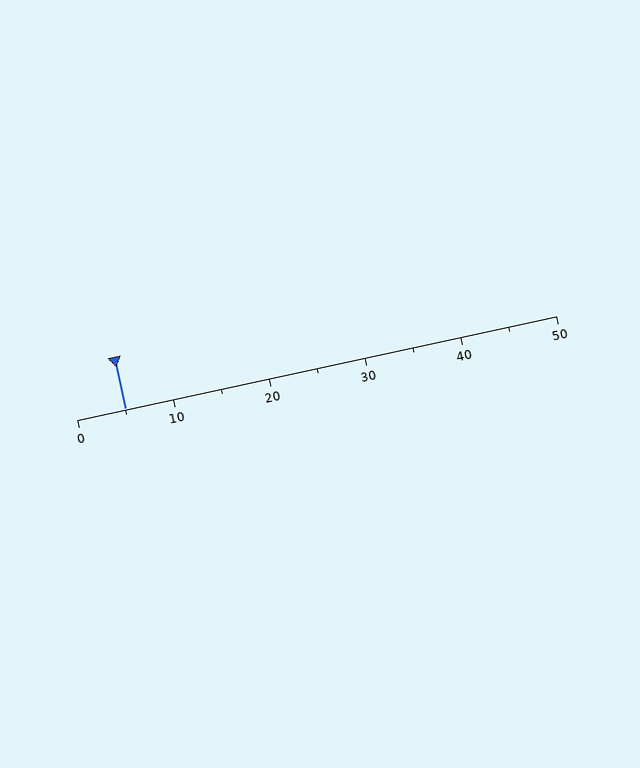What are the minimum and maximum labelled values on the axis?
The axis runs from 0 to 50.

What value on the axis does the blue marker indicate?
The marker indicates approximately 5.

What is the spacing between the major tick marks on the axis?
The major ticks are spaced 10 apart.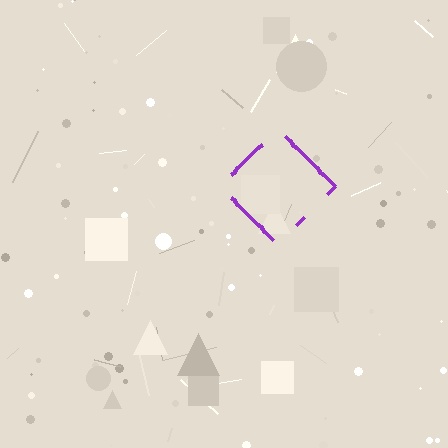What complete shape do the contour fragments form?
The contour fragments form a diamond.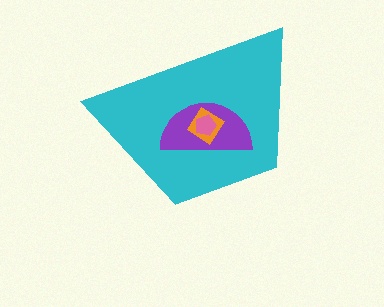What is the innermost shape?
The pink pentagon.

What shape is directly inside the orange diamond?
The pink pentagon.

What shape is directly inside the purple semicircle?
The orange diamond.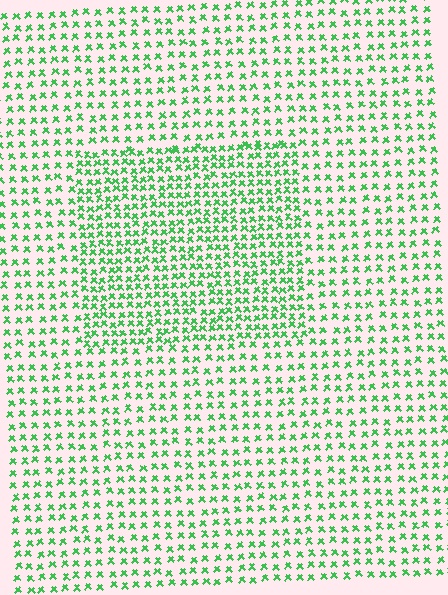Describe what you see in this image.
The image contains small green elements arranged at two different densities. A rectangle-shaped region is visible where the elements are more densely packed than the surrounding area.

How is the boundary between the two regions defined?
The boundary is defined by a change in element density (approximately 1.7x ratio). All elements are the same color, size, and shape.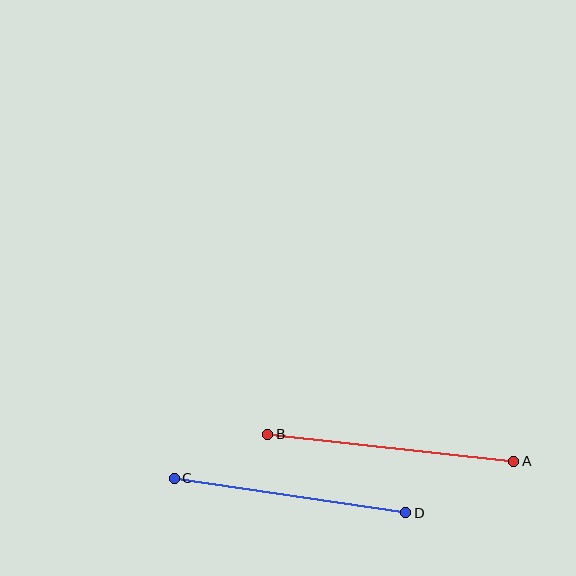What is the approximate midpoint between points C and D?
The midpoint is at approximately (290, 495) pixels.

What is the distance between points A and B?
The distance is approximately 247 pixels.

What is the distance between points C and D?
The distance is approximately 234 pixels.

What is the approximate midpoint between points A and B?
The midpoint is at approximately (391, 448) pixels.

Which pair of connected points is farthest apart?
Points A and B are farthest apart.